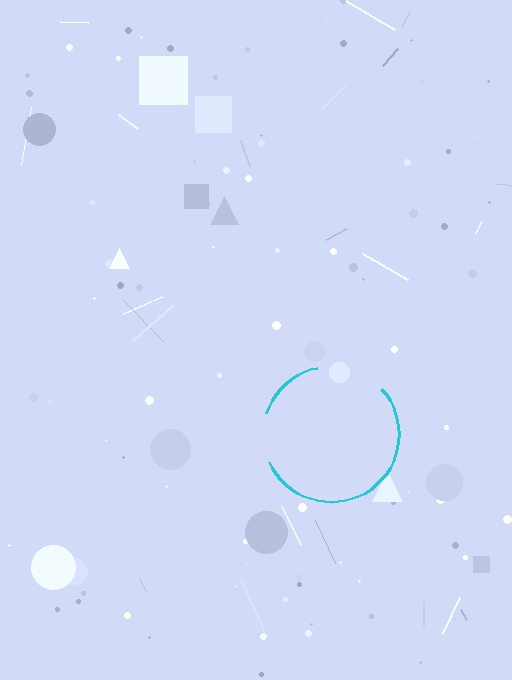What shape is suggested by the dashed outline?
The dashed outline suggests a circle.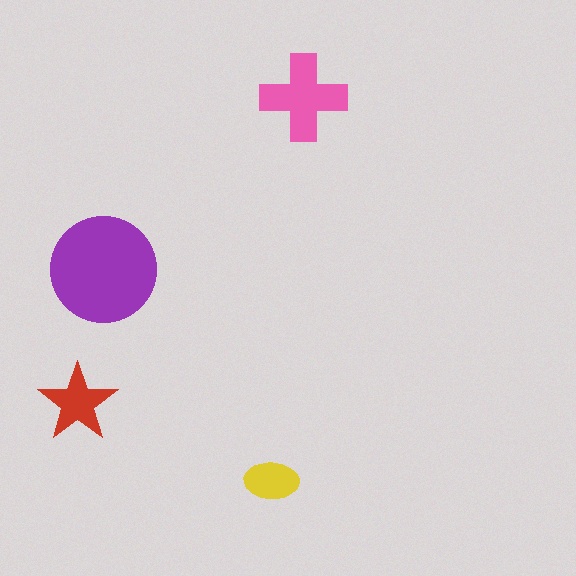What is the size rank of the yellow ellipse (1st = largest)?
4th.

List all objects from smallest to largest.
The yellow ellipse, the red star, the pink cross, the purple circle.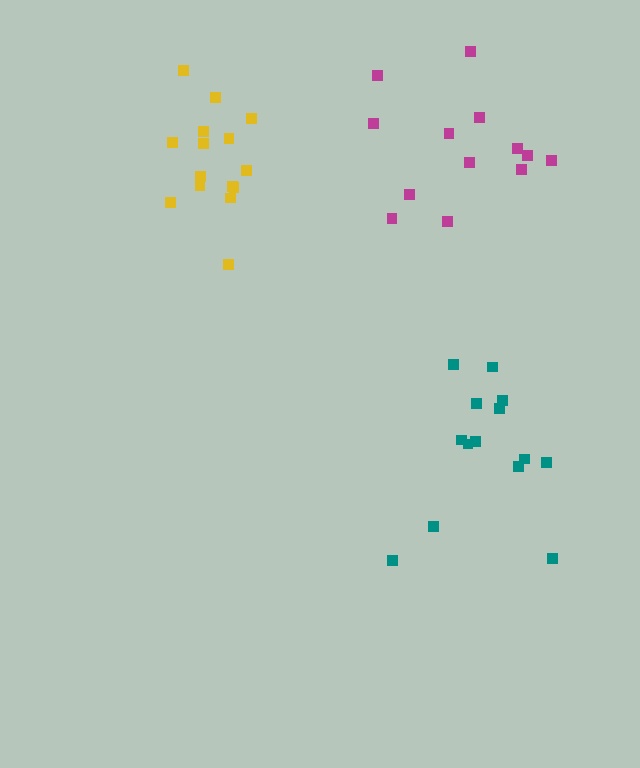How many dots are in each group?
Group 1: 13 dots, Group 2: 15 dots, Group 3: 14 dots (42 total).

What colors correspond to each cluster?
The clusters are colored: magenta, yellow, teal.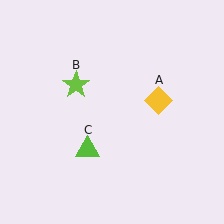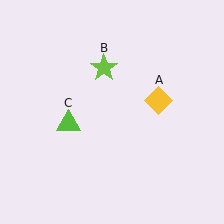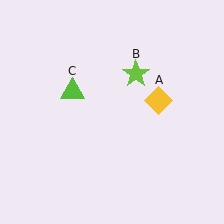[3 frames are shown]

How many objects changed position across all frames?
2 objects changed position: lime star (object B), lime triangle (object C).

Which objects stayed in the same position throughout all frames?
Yellow diamond (object A) remained stationary.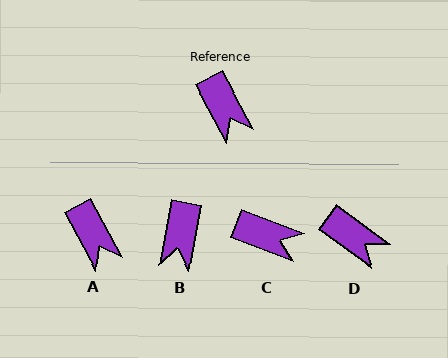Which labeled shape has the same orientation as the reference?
A.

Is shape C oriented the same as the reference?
No, it is off by about 41 degrees.